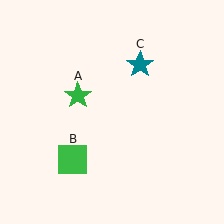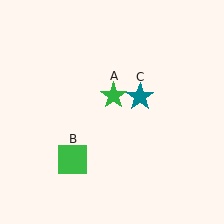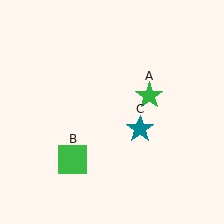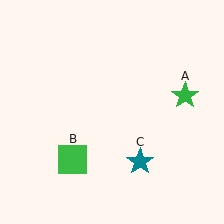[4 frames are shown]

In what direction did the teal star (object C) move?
The teal star (object C) moved down.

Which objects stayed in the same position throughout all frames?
Green square (object B) remained stationary.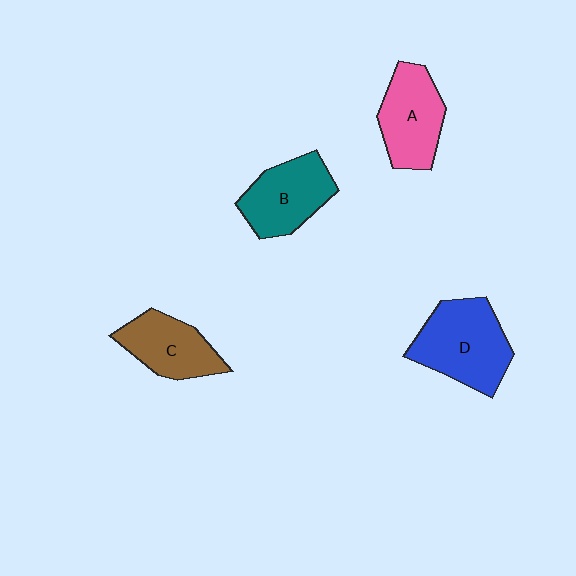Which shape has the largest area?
Shape D (blue).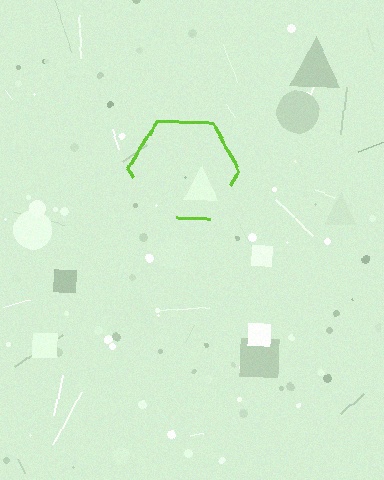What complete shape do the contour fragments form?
The contour fragments form a hexagon.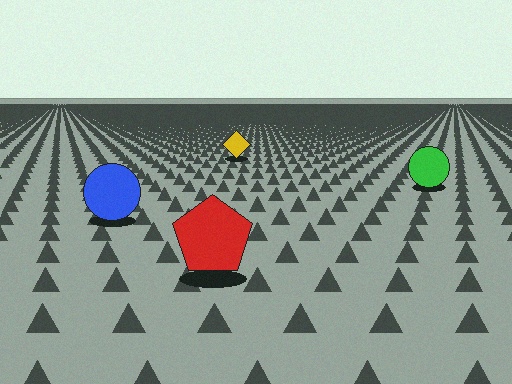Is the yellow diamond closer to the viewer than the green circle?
No. The green circle is closer — you can tell from the texture gradient: the ground texture is coarser near it.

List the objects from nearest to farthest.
From nearest to farthest: the red pentagon, the blue circle, the green circle, the yellow diamond.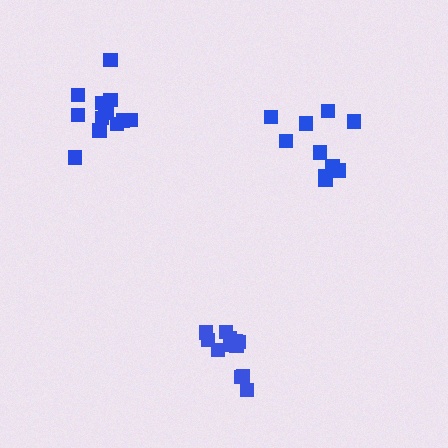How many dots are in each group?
Group 1: 10 dots, Group 2: 12 dots, Group 3: 13 dots (35 total).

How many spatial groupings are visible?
There are 3 spatial groupings.